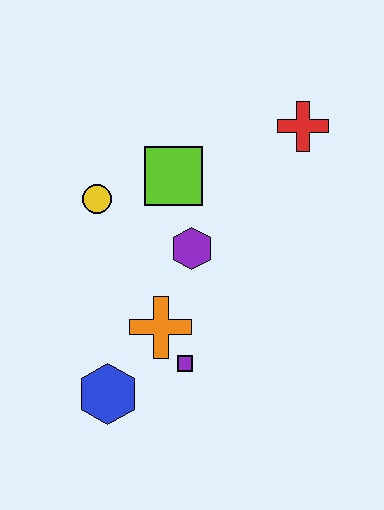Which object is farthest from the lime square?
The blue hexagon is farthest from the lime square.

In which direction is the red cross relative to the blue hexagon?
The red cross is above the blue hexagon.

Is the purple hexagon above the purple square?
Yes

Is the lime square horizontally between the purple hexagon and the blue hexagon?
Yes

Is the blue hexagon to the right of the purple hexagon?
No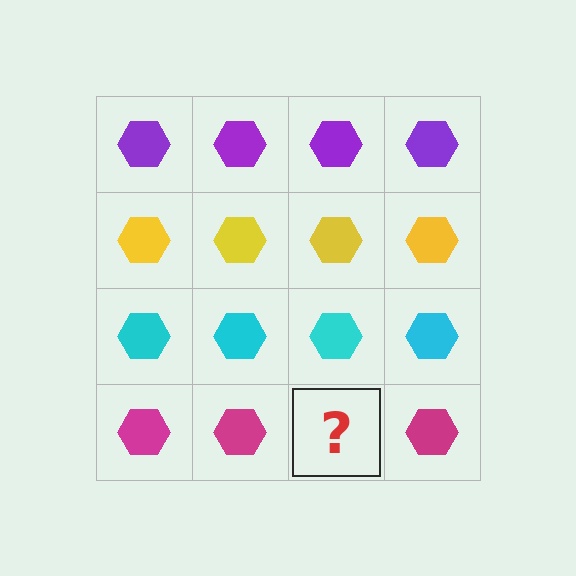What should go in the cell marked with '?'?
The missing cell should contain a magenta hexagon.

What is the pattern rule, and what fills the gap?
The rule is that each row has a consistent color. The gap should be filled with a magenta hexagon.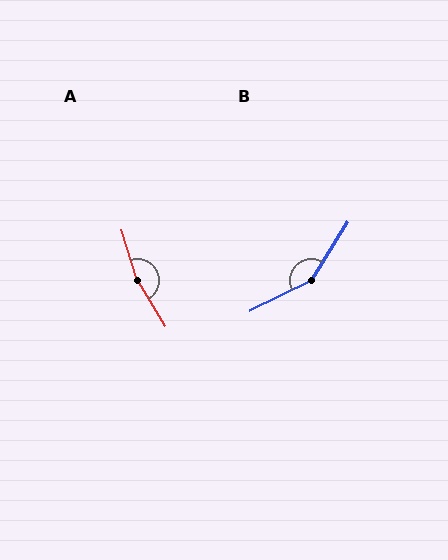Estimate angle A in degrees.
Approximately 166 degrees.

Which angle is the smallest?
B, at approximately 149 degrees.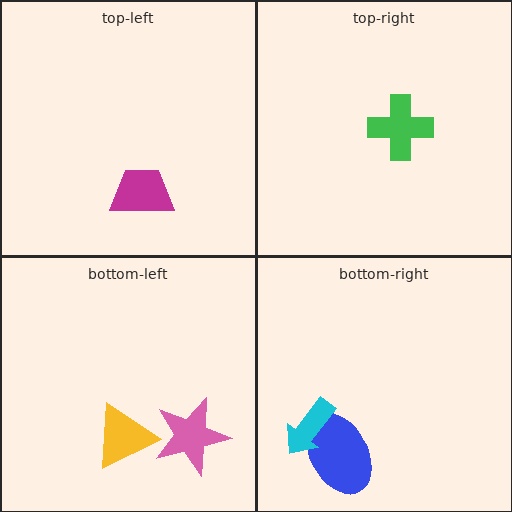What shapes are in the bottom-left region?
The pink star, the yellow triangle.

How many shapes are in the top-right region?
1.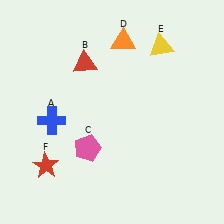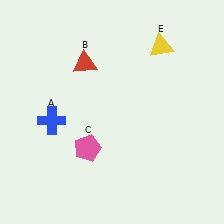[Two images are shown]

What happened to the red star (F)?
The red star (F) was removed in Image 2. It was in the bottom-left area of Image 1.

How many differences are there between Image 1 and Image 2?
There are 2 differences between the two images.